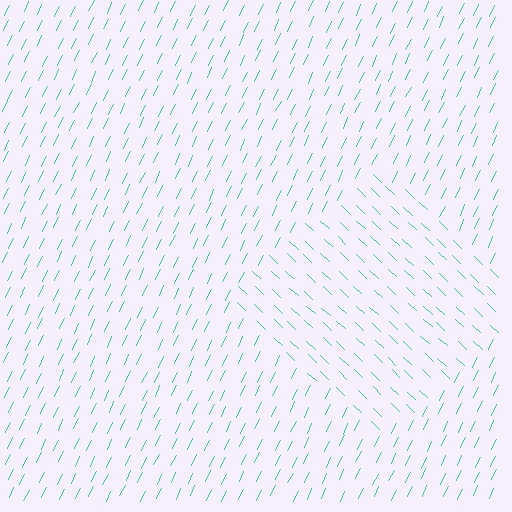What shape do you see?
I see a diamond.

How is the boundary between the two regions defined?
The boundary is defined purely by a change in line orientation (approximately 72 degrees difference). All lines are the same color and thickness.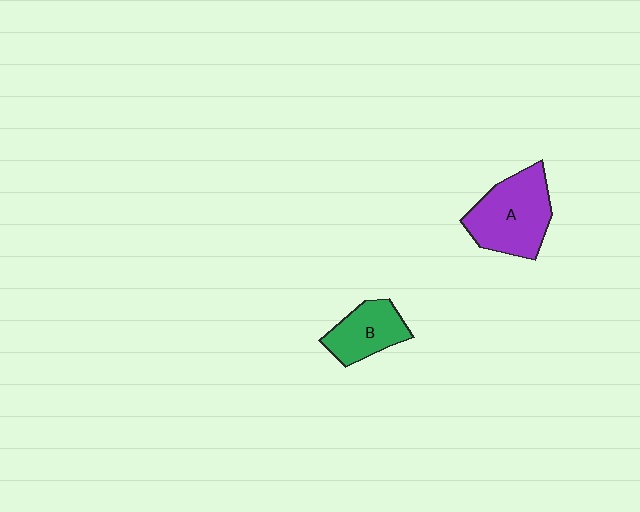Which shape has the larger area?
Shape A (purple).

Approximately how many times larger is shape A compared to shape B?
Approximately 1.5 times.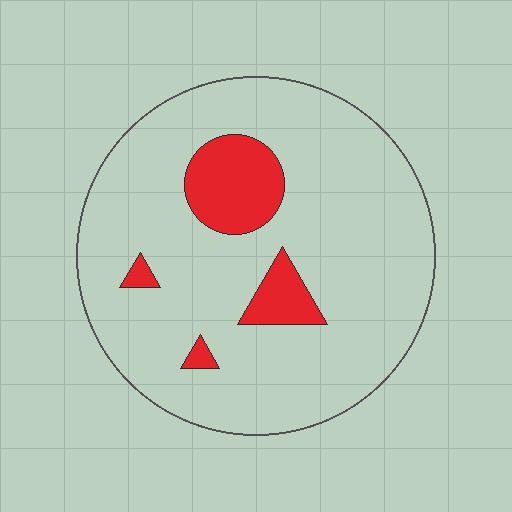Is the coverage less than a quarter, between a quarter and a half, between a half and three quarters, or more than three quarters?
Less than a quarter.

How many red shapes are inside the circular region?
4.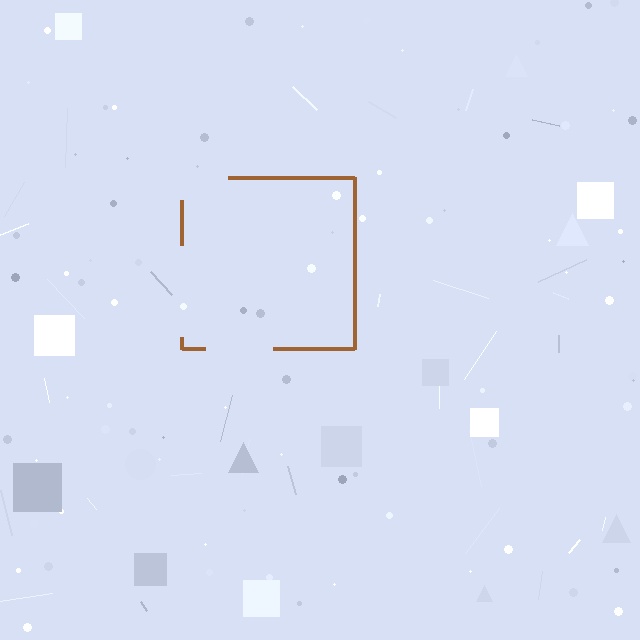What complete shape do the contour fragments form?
The contour fragments form a square.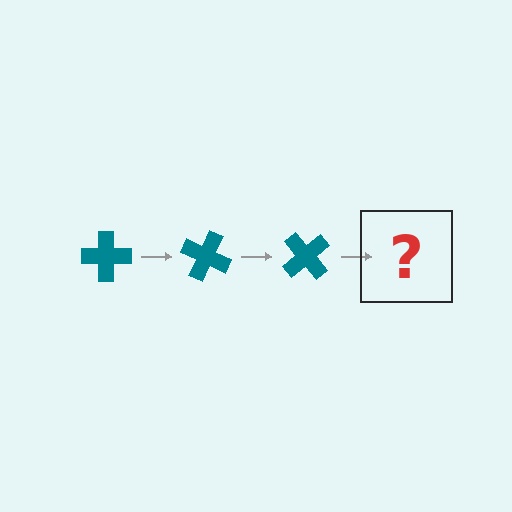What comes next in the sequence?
The next element should be a teal cross rotated 75 degrees.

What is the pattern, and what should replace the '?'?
The pattern is that the cross rotates 25 degrees each step. The '?' should be a teal cross rotated 75 degrees.